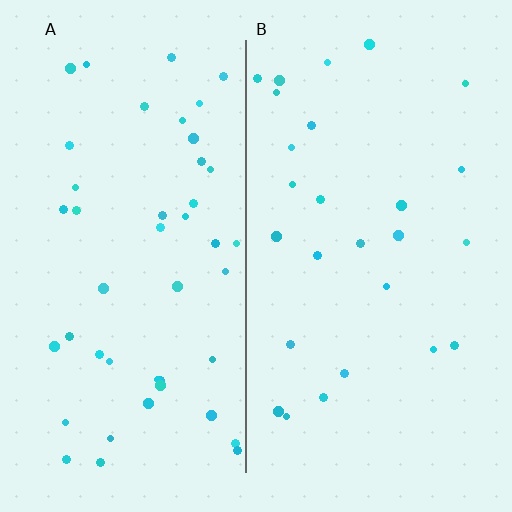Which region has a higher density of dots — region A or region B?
A (the left).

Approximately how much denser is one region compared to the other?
Approximately 1.7× — region A over region B.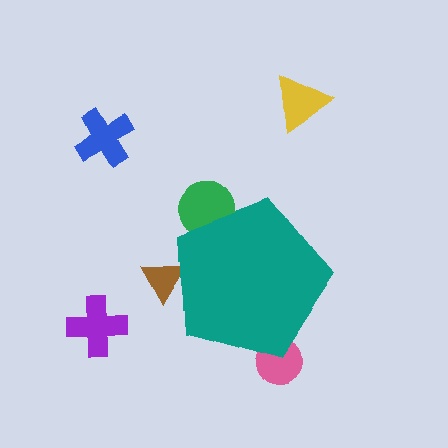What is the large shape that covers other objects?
A teal pentagon.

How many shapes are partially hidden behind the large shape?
3 shapes are partially hidden.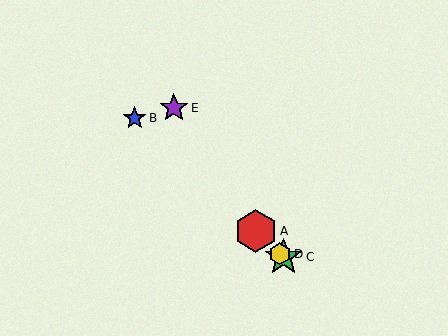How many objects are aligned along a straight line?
4 objects (A, B, C, D) are aligned along a straight line.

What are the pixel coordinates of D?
Object D is at (280, 254).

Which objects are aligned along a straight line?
Objects A, B, C, D are aligned along a straight line.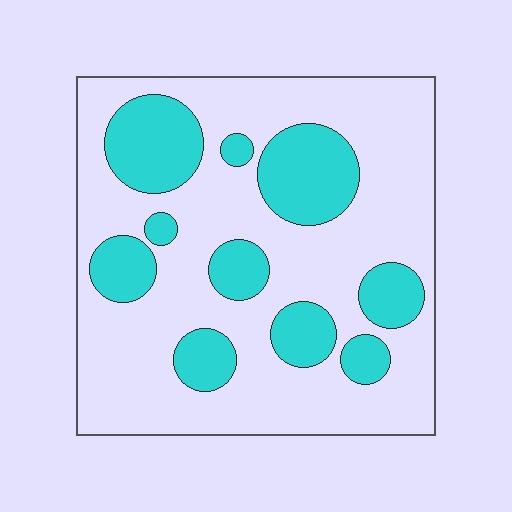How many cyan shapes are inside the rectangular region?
10.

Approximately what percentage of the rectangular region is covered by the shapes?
Approximately 30%.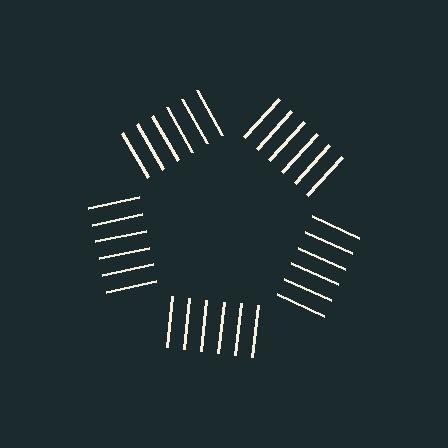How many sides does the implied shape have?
5 sides — the line-ends trace a pentagon.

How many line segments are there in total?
30 — 6 along each of the 5 edges.